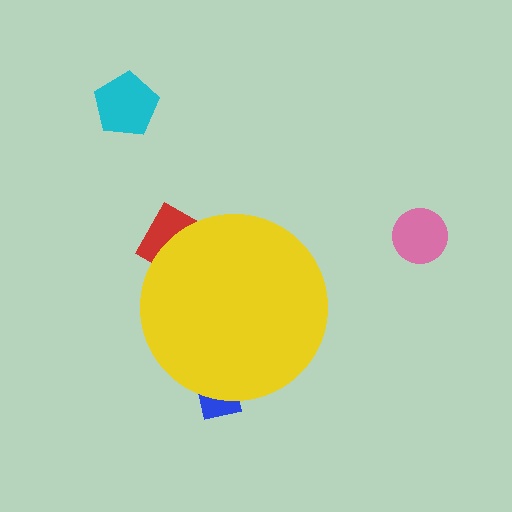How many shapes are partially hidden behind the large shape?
2 shapes are partially hidden.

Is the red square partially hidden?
Yes, the red square is partially hidden behind the yellow circle.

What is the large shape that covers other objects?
A yellow circle.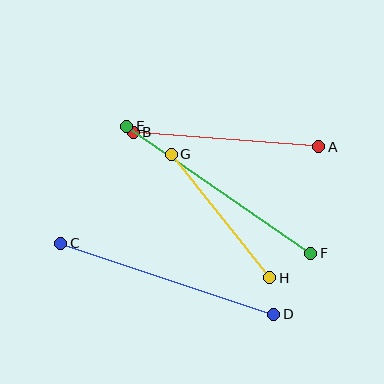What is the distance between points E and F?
The distance is approximately 223 pixels.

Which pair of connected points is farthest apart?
Points C and D are farthest apart.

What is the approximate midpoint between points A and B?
The midpoint is at approximately (226, 139) pixels.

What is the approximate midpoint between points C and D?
The midpoint is at approximately (167, 279) pixels.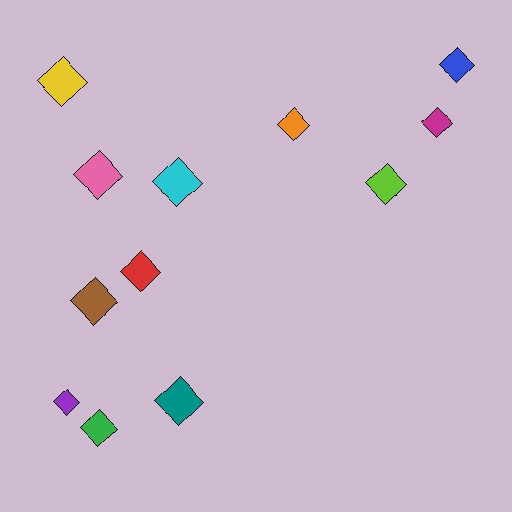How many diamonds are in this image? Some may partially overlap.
There are 12 diamonds.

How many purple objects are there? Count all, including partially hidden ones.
There is 1 purple object.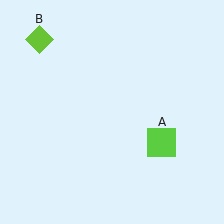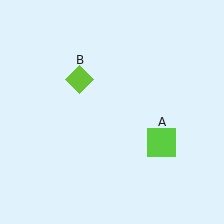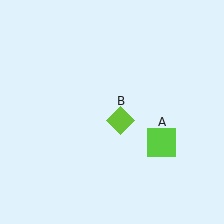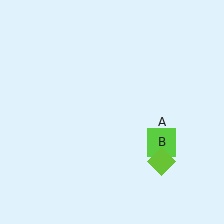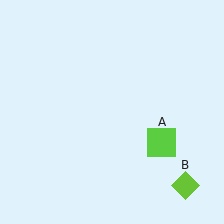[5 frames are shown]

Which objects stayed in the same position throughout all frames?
Lime square (object A) remained stationary.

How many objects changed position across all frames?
1 object changed position: lime diamond (object B).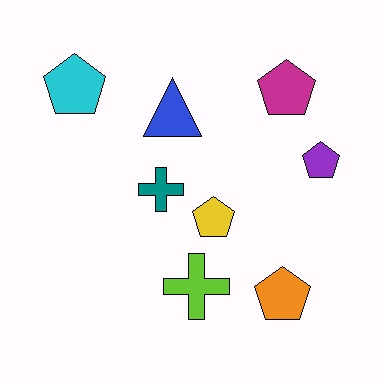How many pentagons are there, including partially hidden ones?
There are 5 pentagons.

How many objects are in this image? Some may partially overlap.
There are 8 objects.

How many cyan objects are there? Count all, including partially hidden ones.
There is 1 cyan object.